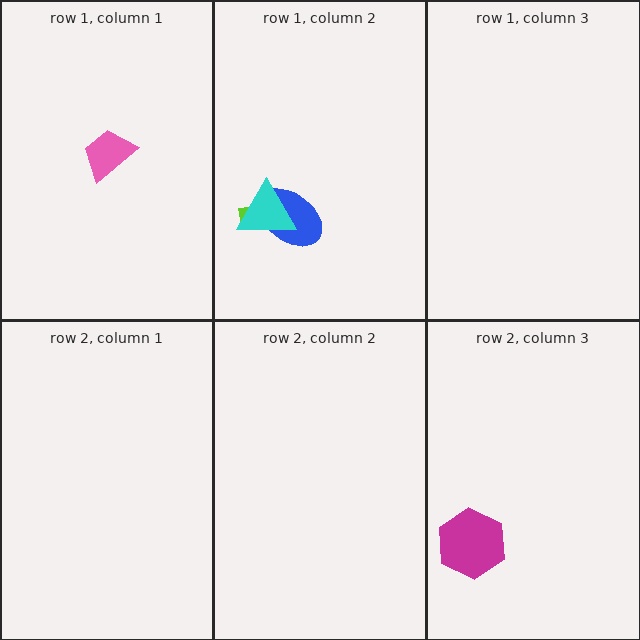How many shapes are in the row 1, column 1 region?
1.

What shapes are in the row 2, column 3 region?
The magenta hexagon.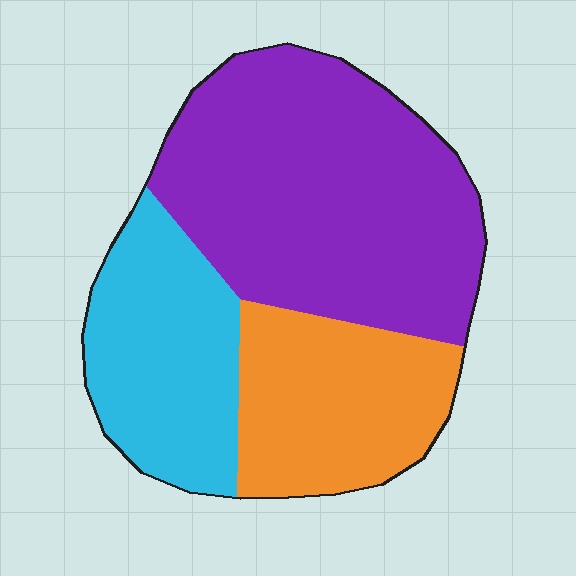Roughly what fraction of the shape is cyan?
Cyan takes up between a sixth and a third of the shape.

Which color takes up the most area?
Purple, at roughly 50%.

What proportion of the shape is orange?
Orange covers 25% of the shape.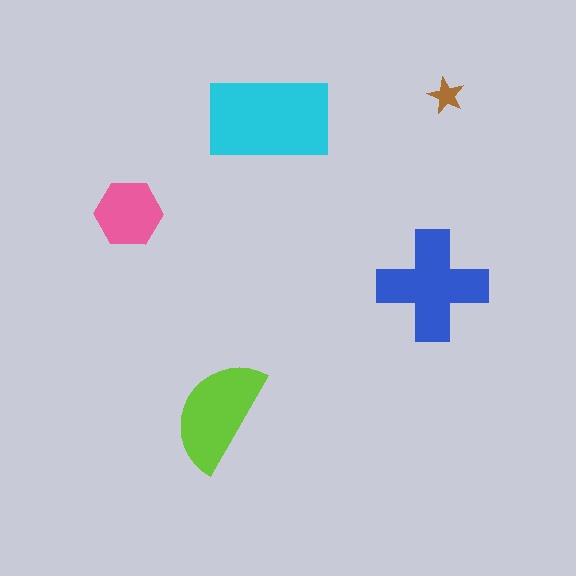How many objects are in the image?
There are 5 objects in the image.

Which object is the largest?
The cyan rectangle.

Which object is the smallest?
The brown star.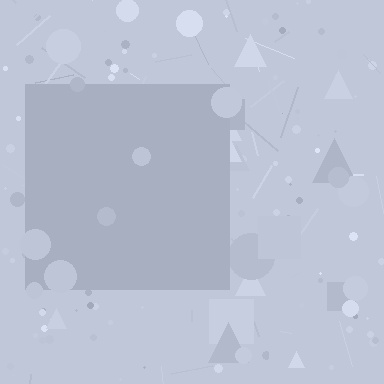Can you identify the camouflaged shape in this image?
The camouflaged shape is a square.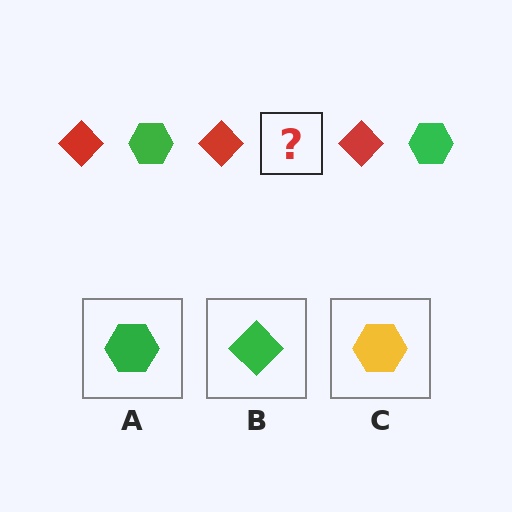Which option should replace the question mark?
Option A.